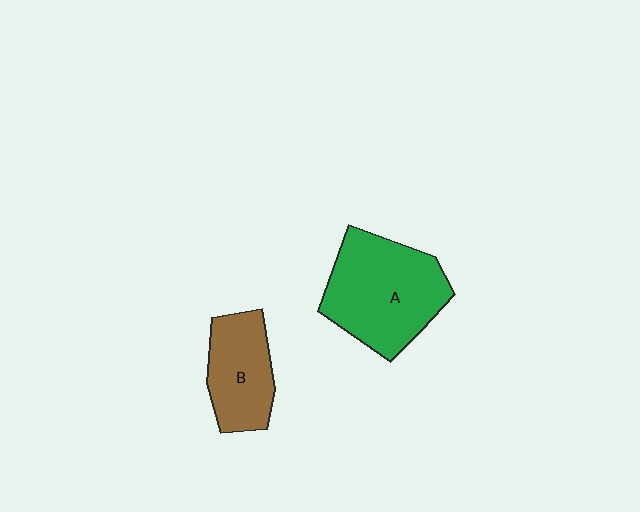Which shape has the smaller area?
Shape B (brown).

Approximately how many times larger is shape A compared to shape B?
Approximately 1.6 times.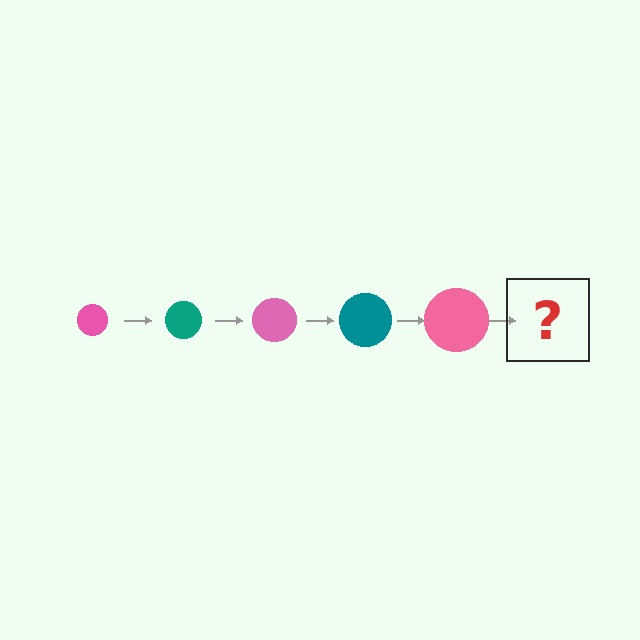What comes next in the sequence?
The next element should be a teal circle, larger than the previous one.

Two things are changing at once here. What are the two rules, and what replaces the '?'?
The two rules are that the circle grows larger each step and the color cycles through pink and teal. The '?' should be a teal circle, larger than the previous one.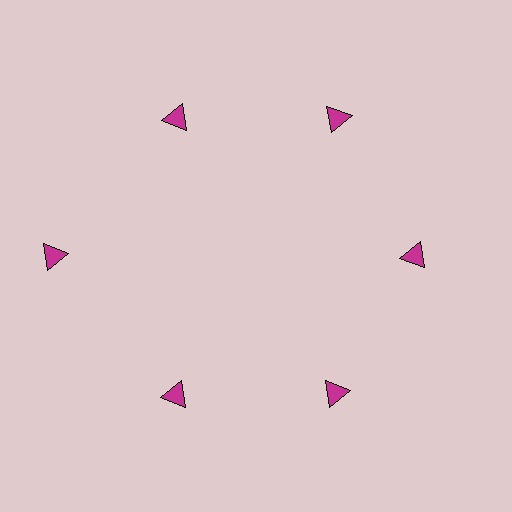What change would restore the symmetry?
The symmetry would be restored by moving it inward, back onto the ring so that all 6 triangles sit at equal angles and equal distance from the center.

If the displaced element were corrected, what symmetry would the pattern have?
It would have 6-fold rotational symmetry — the pattern would map onto itself every 60 degrees.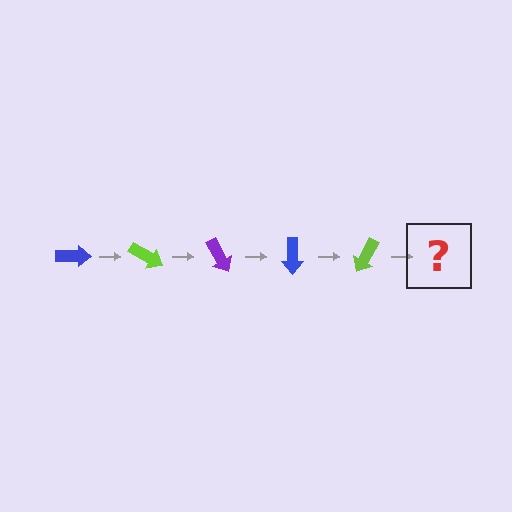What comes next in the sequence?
The next element should be a purple arrow, rotated 150 degrees from the start.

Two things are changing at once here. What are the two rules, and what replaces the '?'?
The two rules are that it rotates 30 degrees each step and the color cycles through blue, lime, and purple. The '?' should be a purple arrow, rotated 150 degrees from the start.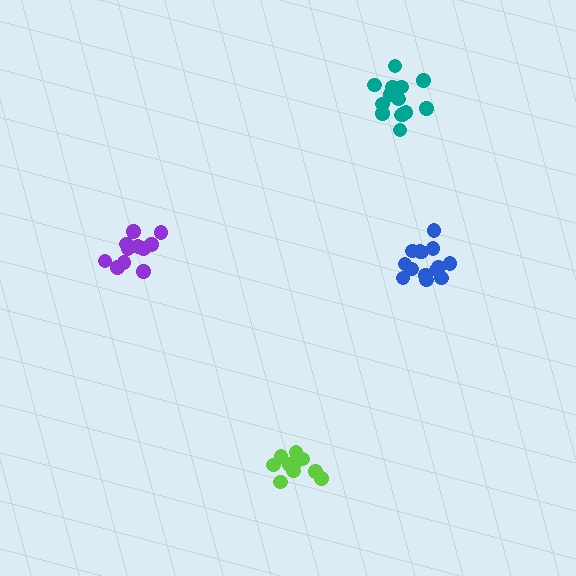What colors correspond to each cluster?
The clusters are colored: purple, lime, blue, teal.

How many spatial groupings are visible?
There are 4 spatial groupings.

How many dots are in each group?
Group 1: 11 dots, Group 2: 10 dots, Group 3: 14 dots, Group 4: 14 dots (49 total).